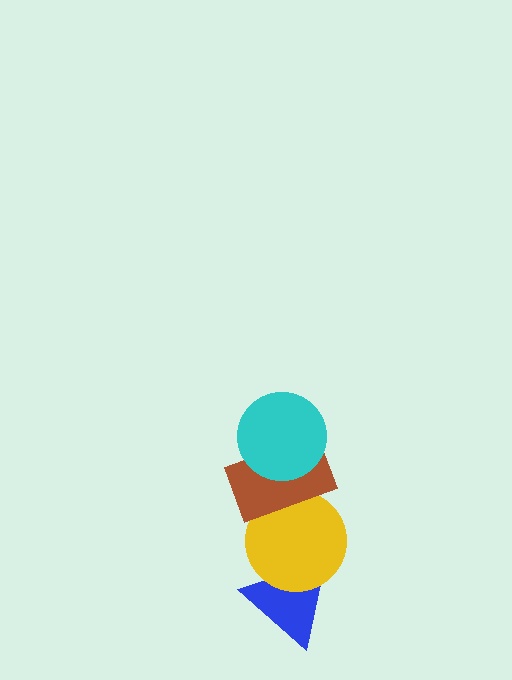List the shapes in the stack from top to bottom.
From top to bottom: the cyan circle, the brown rectangle, the yellow circle, the blue triangle.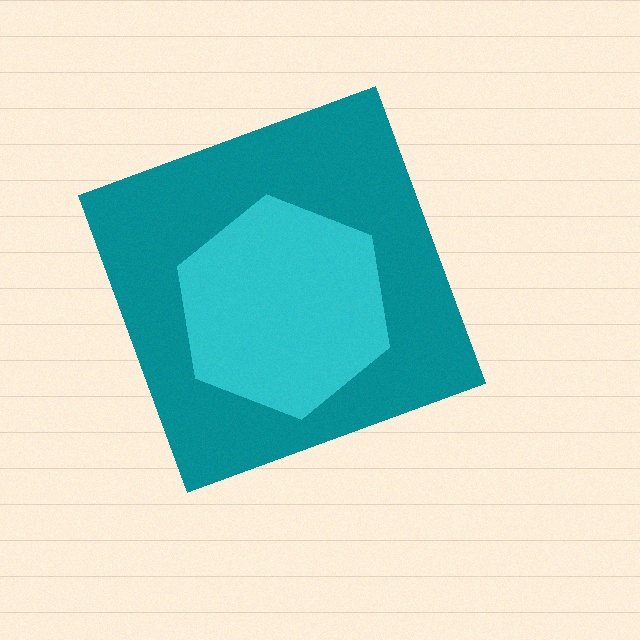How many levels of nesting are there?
2.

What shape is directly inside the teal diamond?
The cyan hexagon.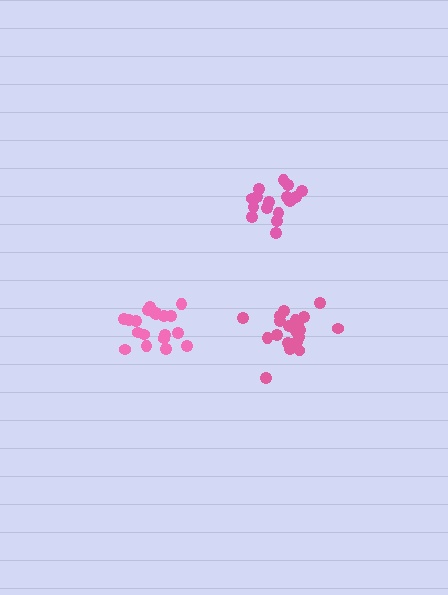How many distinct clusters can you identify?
There are 3 distinct clusters.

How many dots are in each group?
Group 1: 17 dots, Group 2: 20 dots, Group 3: 19 dots (56 total).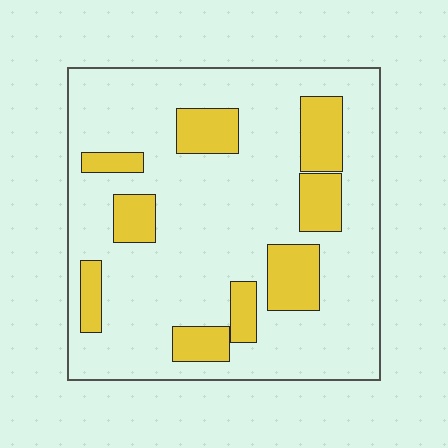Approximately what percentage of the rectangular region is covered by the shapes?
Approximately 20%.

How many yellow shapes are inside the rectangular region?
9.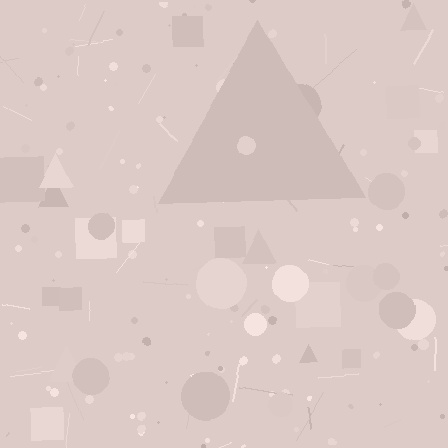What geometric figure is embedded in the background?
A triangle is embedded in the background.